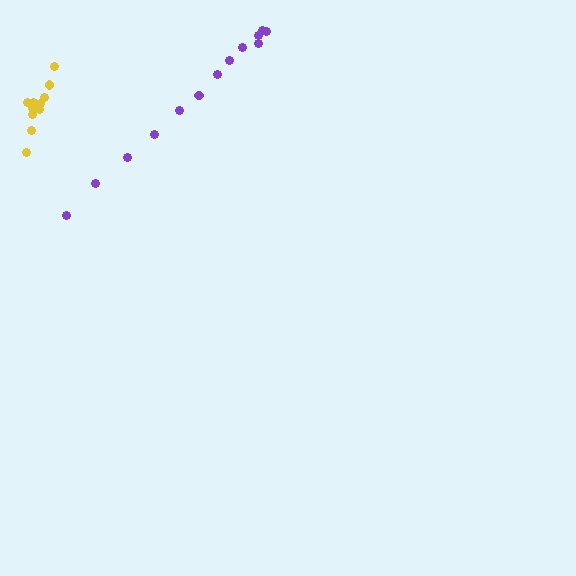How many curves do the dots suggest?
There are 2 distinct paths.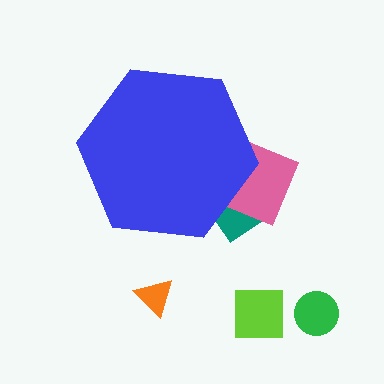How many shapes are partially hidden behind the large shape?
2 shapes are partially hidden.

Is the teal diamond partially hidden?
Yes, the teal diamond is partially hidden behind the blue hexagon.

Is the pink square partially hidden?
Yes, the pink square is partially hidden behind the blue hexagon.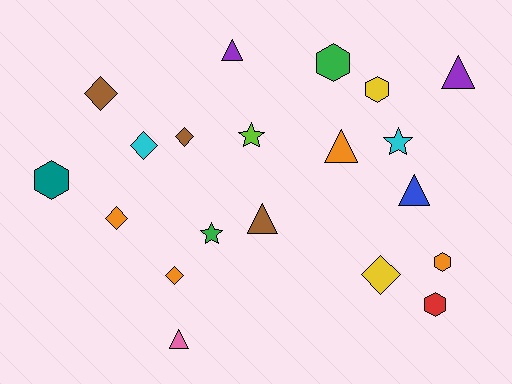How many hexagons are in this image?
There are 5 hexagons.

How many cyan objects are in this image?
There are 2 cyan objects.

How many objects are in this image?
There are 20 objects.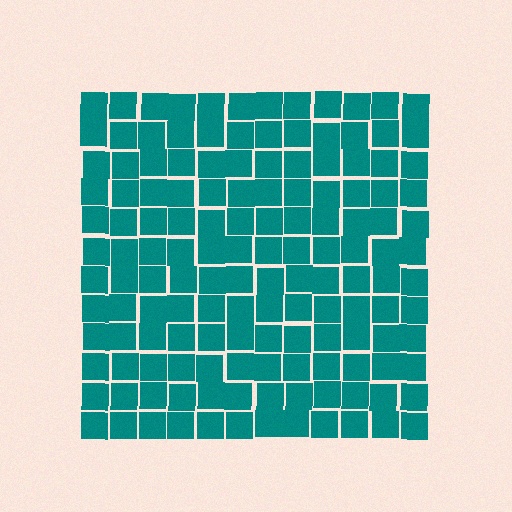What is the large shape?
The large shape is a square.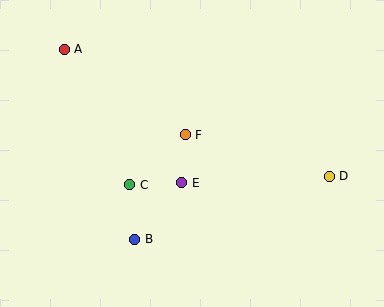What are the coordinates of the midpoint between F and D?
The midpoint between F and D is at (257, 155).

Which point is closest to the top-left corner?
Point A is closest to the top-left corner.